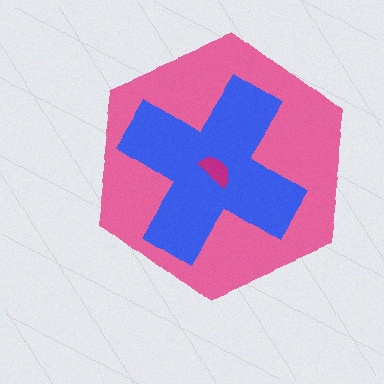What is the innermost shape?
The magenta semicircle.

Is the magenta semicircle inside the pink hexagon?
Yes.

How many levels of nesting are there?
3.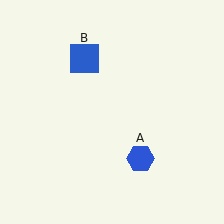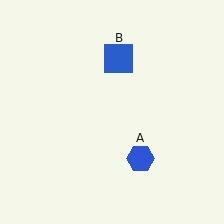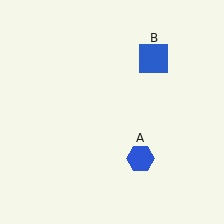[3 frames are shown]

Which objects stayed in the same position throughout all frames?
Blue hexagon (object A) remained stationary.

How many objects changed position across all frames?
1 object changed position: blue square (object B).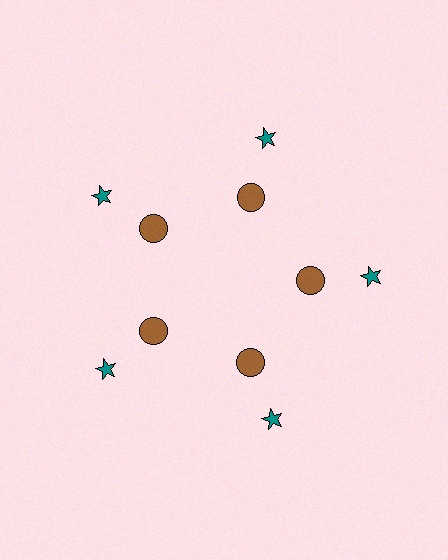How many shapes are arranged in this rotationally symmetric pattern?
There are 10 shapes, arranged in 5 groups of 2.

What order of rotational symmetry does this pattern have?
This pattern has 5-fold rotational symmetry.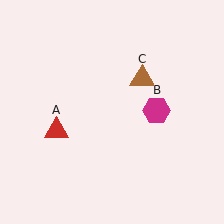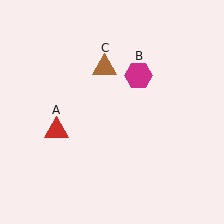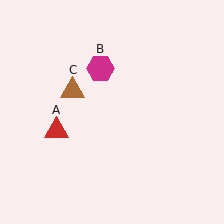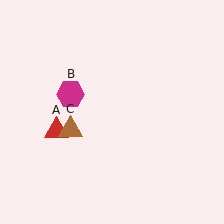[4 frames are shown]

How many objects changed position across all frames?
2 objects changed position: magenta hexagon (object B), brown triangle (object C).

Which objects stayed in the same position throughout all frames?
Red triangle (object A) remained stationary.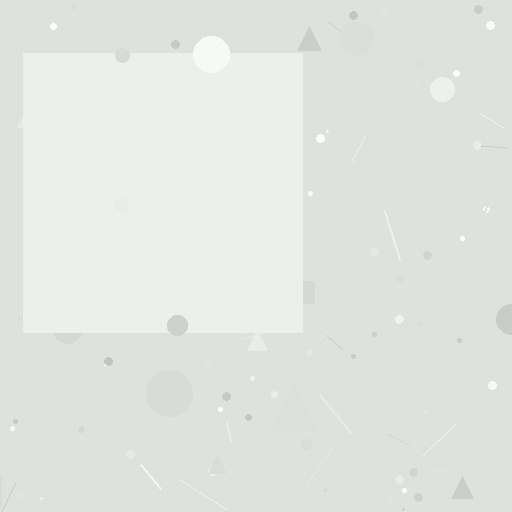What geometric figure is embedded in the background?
A square is embedded in the background.